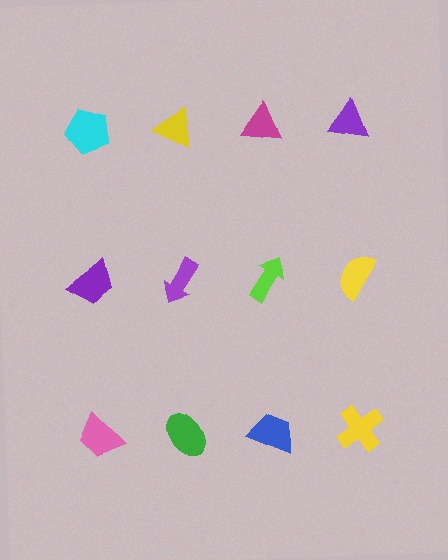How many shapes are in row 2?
4 shapes.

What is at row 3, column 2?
A green ellipse.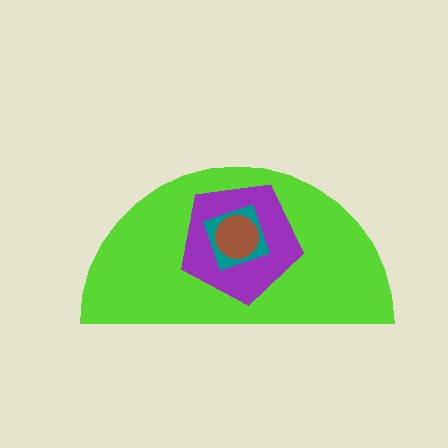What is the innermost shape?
The brown circle.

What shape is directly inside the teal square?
The brown circle.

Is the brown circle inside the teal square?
Yes.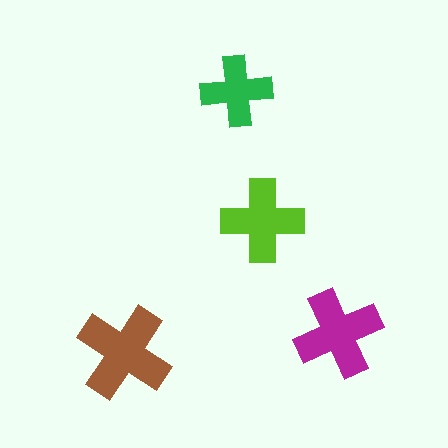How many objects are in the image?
There are 4 objects in the image.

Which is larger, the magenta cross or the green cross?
The magenta one.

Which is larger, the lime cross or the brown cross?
The brown one.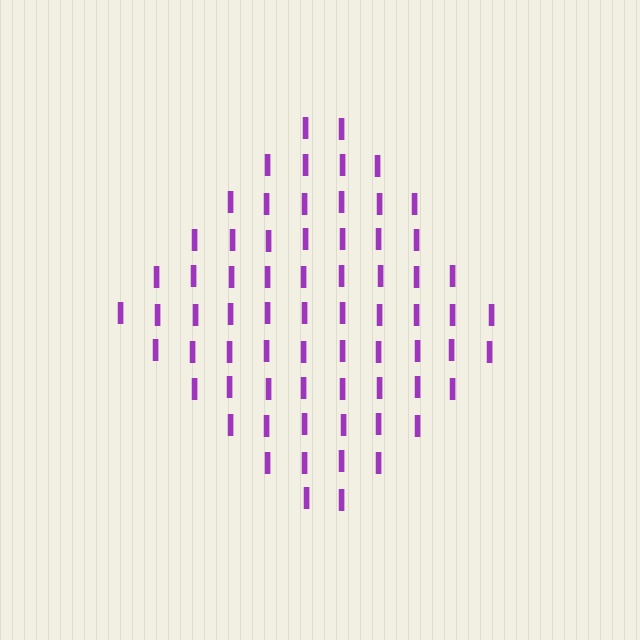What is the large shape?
The large shape is a diamond.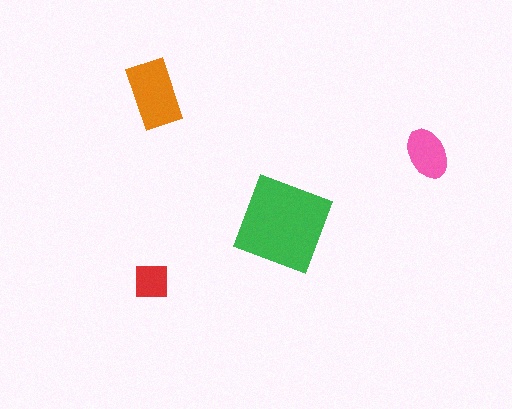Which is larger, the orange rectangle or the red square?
The orange rectangle.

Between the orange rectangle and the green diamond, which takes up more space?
The green diamond.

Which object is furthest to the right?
The pink ellipse is rightmost.